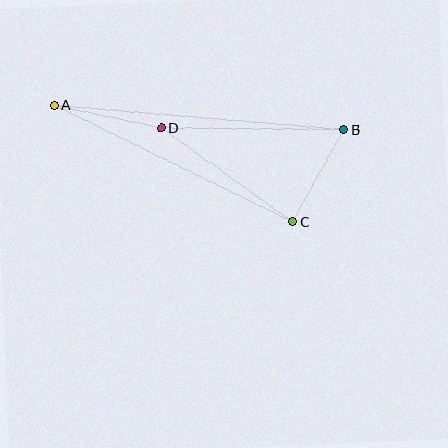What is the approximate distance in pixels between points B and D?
The distance between B and D is approximately 183 pixels.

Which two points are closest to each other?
Points B and C are closest to each other.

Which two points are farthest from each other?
Points A and B are farthest from each other.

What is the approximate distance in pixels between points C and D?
The distance between C and D is approximately 162 pixels.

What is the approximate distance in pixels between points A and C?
The distance between A and C is approximately 265 pixels.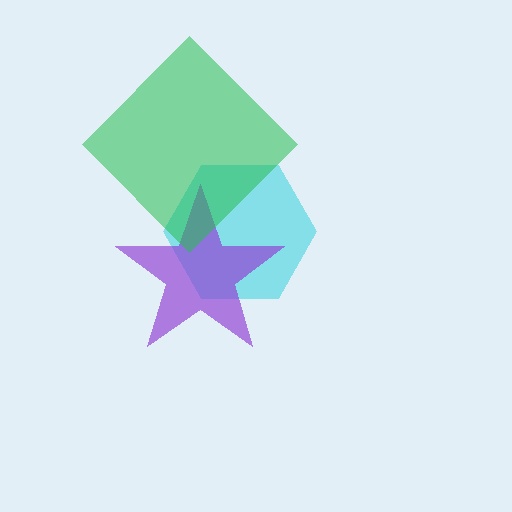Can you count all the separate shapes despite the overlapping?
Yes, there are 3 separate shapes.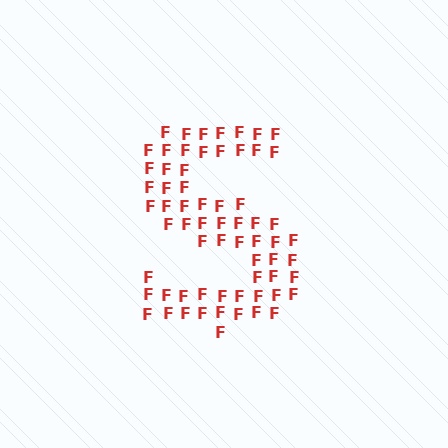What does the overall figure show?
The overall figure shows the letter S.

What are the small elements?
The small elements are letter F's.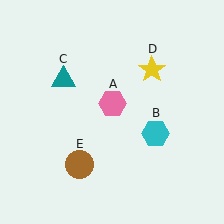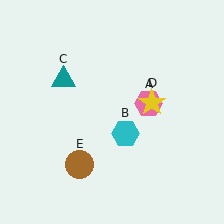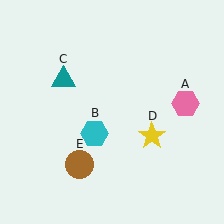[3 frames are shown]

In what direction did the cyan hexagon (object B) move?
The cyan hexagon (object B) moved left.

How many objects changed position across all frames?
3 objects changed position: pink hexagon (object A), cyan hexagon (object B), yellow star (object D).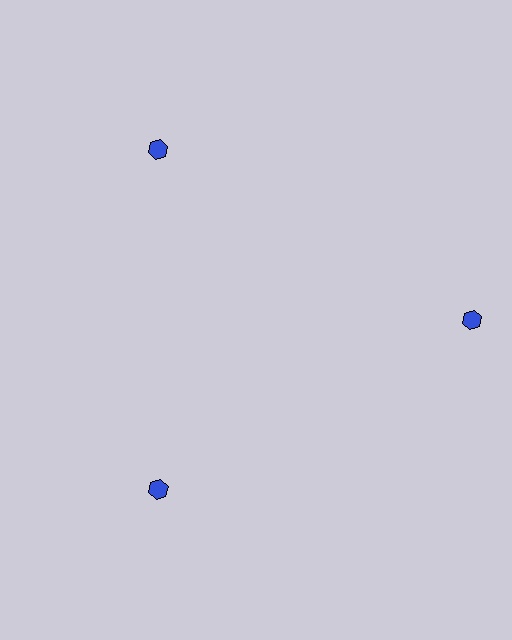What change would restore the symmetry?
The symmetry would be restored by moving it inward, back onto the ring so that all 3 hexagons sit at equal angles and equal distance from the center.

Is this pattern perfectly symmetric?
No. The 3 blue hexagons are arranged in a ring, but one element near the 3 o'clock position is pushed outward from the center, breaking the 3-fold rotational symmetry.